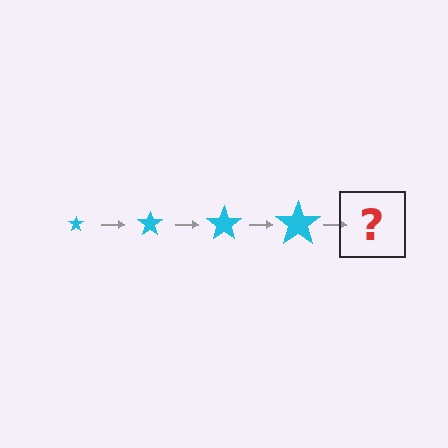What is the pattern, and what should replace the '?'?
The pattern is that the star gets progressively larger each step. The '?' should be a cyan star, larger than the previous one.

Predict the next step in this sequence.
The next step is a cyan star, larger than the previous one.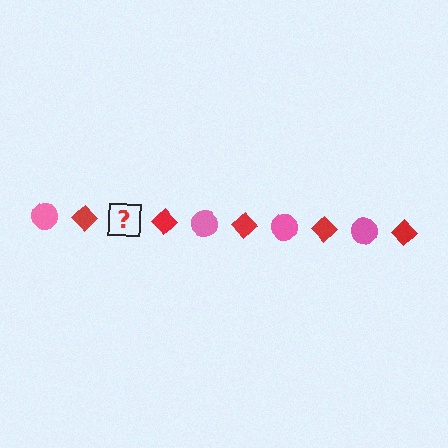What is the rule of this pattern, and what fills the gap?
The rule is that the pattern alternates between pink circle and red diamond. The gap should be filled with a pink circle.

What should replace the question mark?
The question mark should be replaced with a pink circle.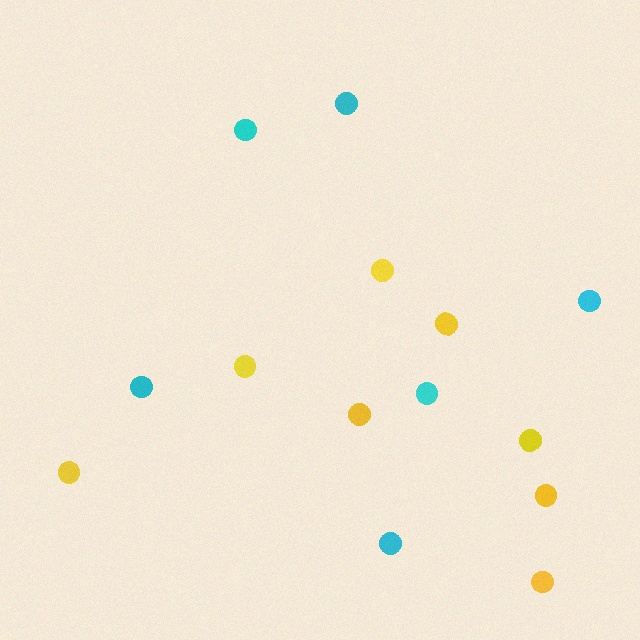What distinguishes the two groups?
There are 2 groups: one group of yellow circles (8) and one group of cyan circles (6).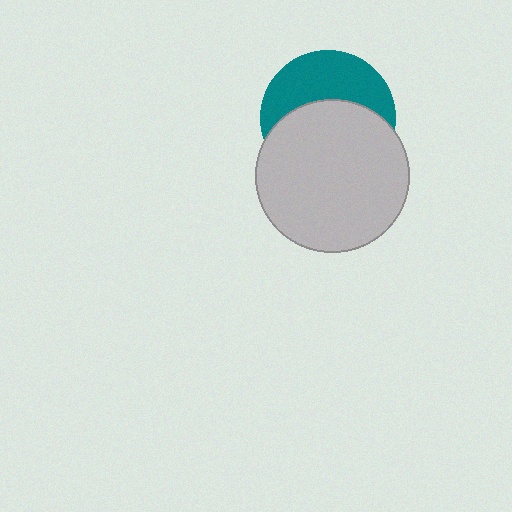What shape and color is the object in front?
The object in front is a light gray circle.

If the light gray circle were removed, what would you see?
You would see the complete teal circle.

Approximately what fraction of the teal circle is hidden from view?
Roughly 57% of the teal circle is hidden behind the light gray circle.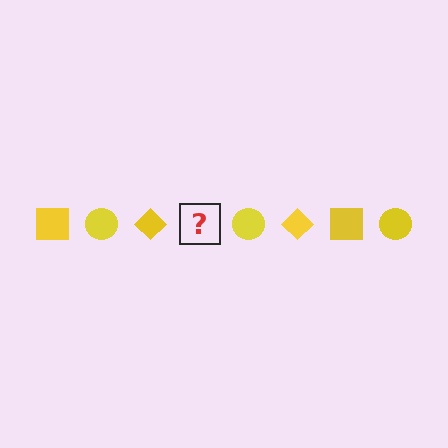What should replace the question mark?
The question mark should be replaced with a yellow square.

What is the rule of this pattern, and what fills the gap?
The rule is that the pattern cycles through square, circle, diamond shapes in yellow. The gap should be filled with a yellow square.